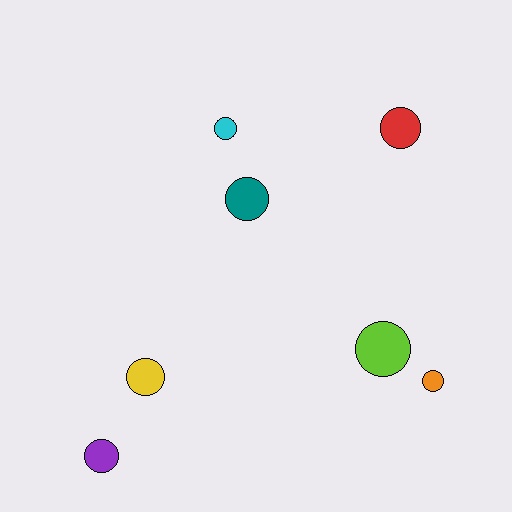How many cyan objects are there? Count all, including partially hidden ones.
There is 1 cyan object.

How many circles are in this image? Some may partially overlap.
There are 7 circles.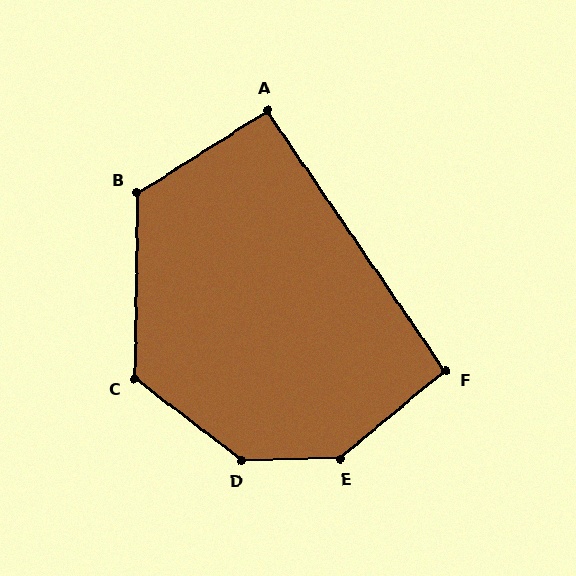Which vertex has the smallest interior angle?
A, at approximately 92 degrees.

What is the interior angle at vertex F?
Approximately 95 degrees (obtuse).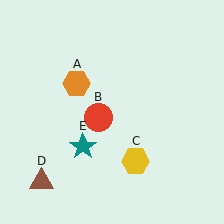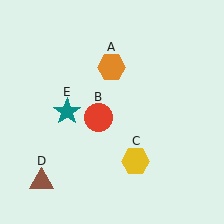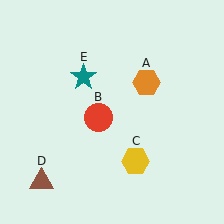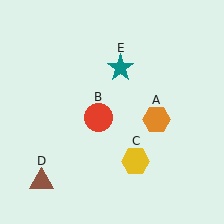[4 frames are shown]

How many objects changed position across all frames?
2 objects changed position: orange hexagon (object A), teal star (object E).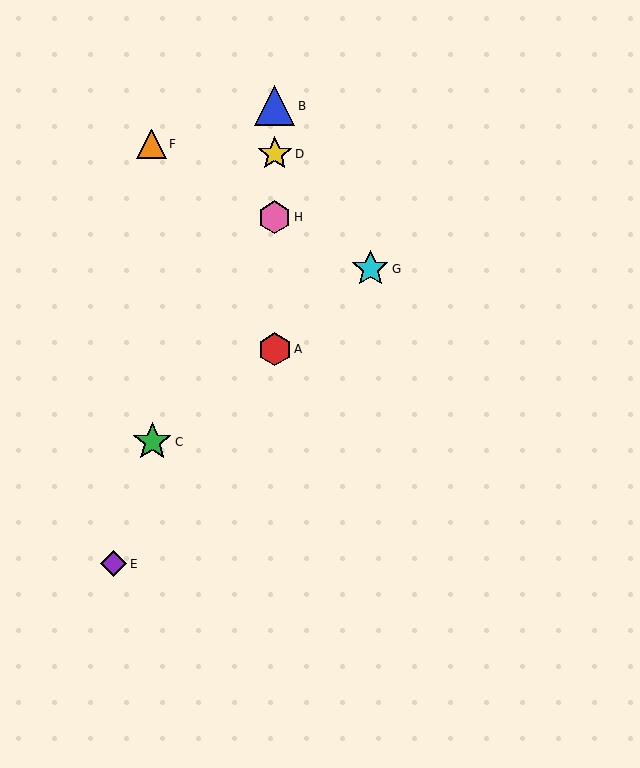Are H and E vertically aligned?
No, H is at x≈275 and E is at x≈113.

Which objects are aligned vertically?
Objects A, B, D, H are aligned vertically.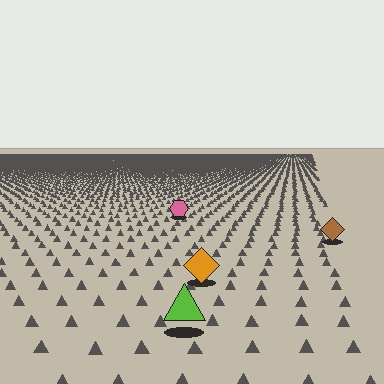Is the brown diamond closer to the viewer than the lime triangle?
No. The lime triangle is closer — you can tell from the texture gradient: the ground texture is coarser near it.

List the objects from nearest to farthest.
From nearest to farthest: the lime triangle, the orange diamond, the brown diamond, the pink hexagon.